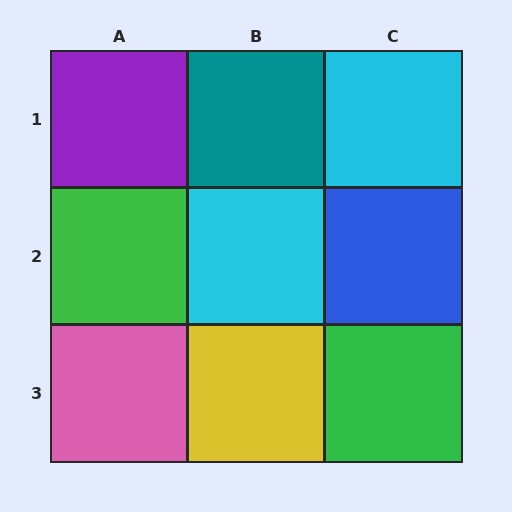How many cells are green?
2 cells are green.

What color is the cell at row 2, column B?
Cyan.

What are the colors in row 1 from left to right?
Purple, teal, cyan.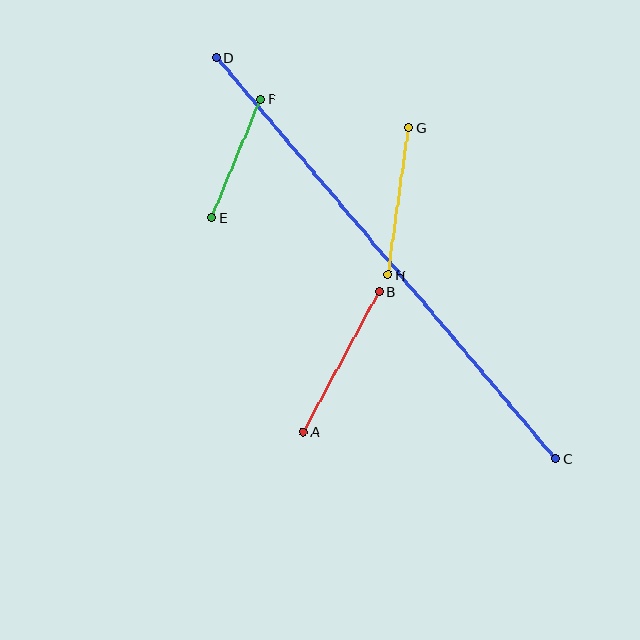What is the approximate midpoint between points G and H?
The midpoint is at approximately (398, 201) pixels.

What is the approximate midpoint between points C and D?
The midpoint is at approximately (386, 258) pixels.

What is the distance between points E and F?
The distance is approximately 128 pixels.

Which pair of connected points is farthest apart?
Points C and D are farthest apart.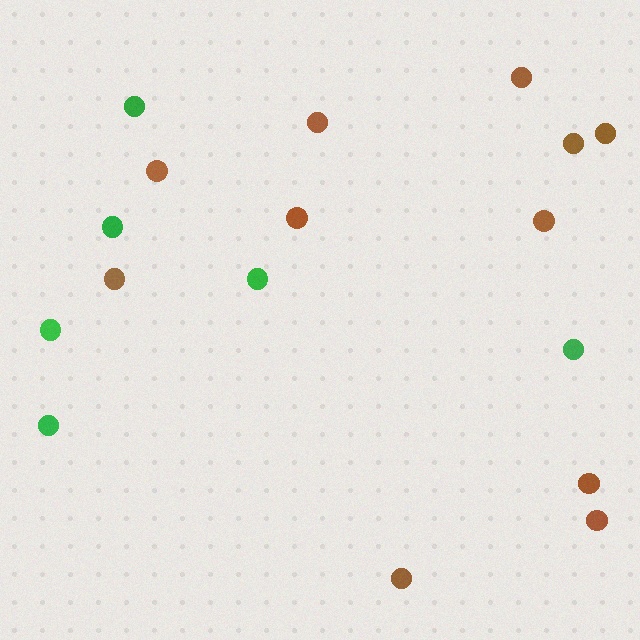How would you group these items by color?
There are 2 groups: one group of green circles (6) and one group of brown circles (11).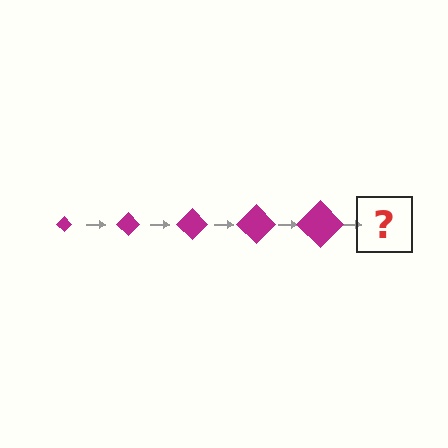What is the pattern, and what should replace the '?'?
The pattern is that the diamond gets progressively larger each step. The '?' should be a magenta diamond, larger than the previous one.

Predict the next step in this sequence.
The next step is a magenta diamond, larger than the previous one.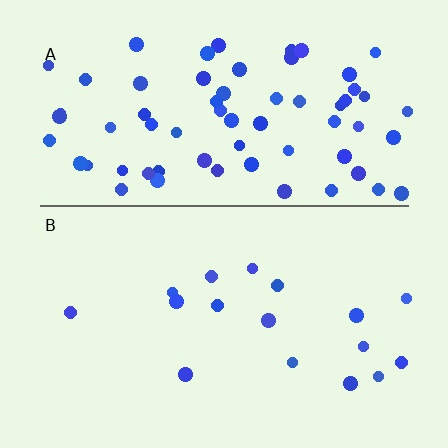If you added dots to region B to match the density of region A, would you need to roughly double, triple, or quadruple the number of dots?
Approximately quadruple.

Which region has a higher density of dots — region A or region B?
A (the top).